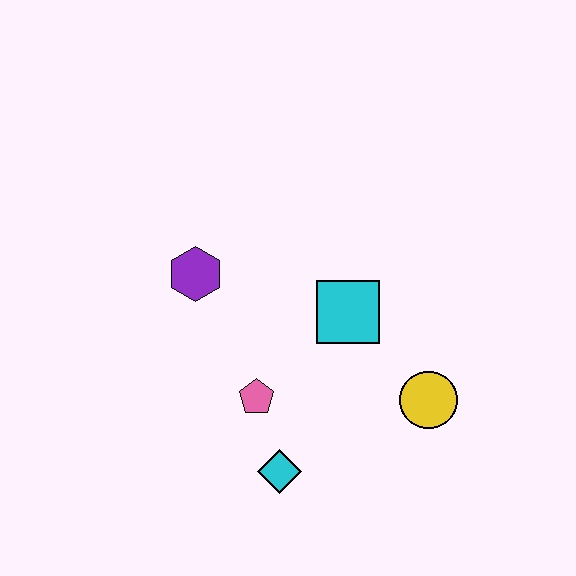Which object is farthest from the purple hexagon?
The yellow circle is farthest from the purple hexagon.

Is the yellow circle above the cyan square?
No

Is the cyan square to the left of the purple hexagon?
No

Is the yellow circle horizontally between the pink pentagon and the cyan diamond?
No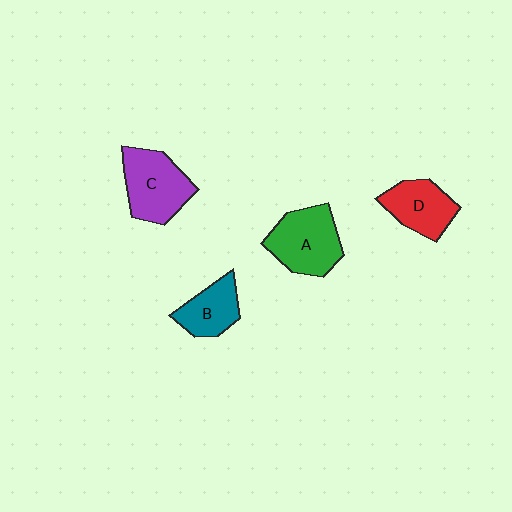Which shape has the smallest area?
Shape B (teal).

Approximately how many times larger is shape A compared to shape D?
Approximately 1.3 times.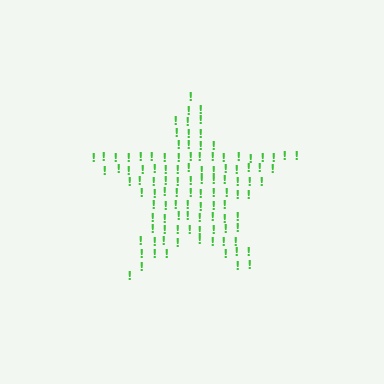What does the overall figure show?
The overall figure shows a star.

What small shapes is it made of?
It is made of small exclamation marks.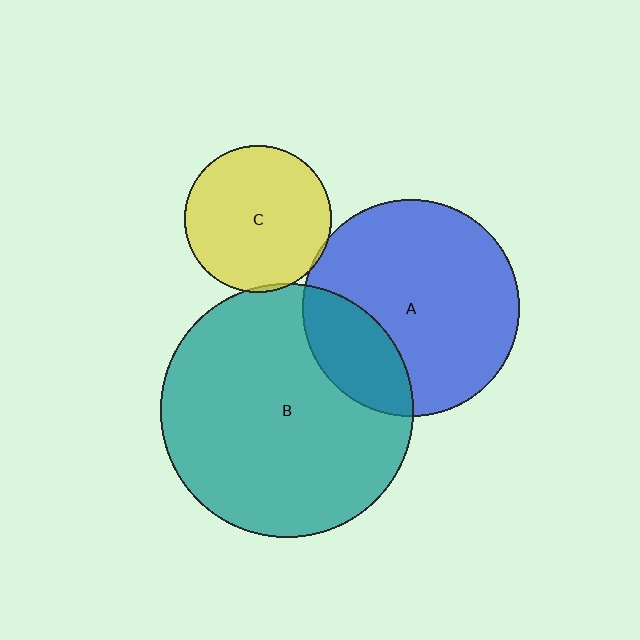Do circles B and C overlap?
Yes.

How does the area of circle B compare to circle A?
Approximately 1.4 times.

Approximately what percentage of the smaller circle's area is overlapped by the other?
Approximately 5%.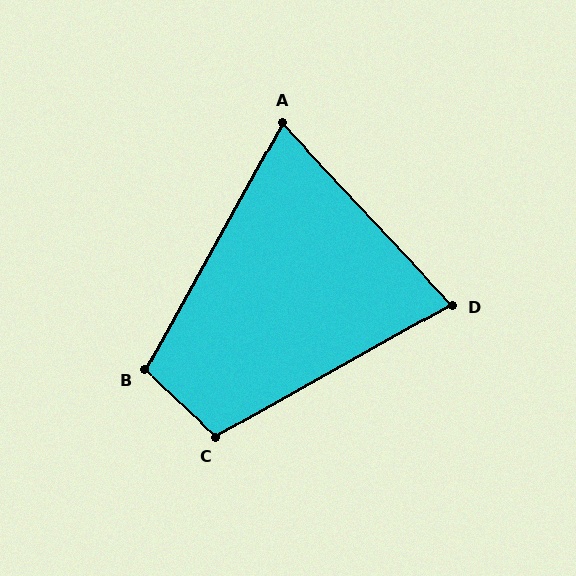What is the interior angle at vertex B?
Approximately 104 degrees (obtuse).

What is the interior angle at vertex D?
Approximately 76 degrees (acute).